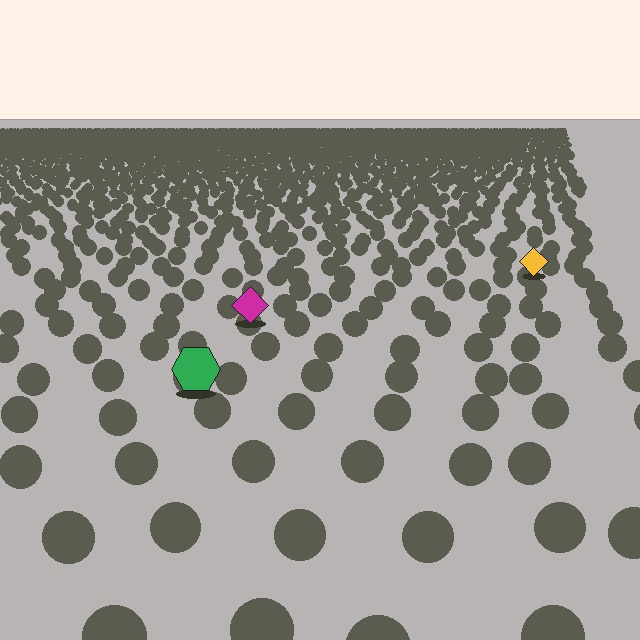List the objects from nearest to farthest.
From nearest to farthest: the green hexagon, the magenta diamond, the yellow diamond.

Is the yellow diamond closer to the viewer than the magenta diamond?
No. The magenta diamond is closer — you can tell from the texture gradient: the ground texture is coarser near it.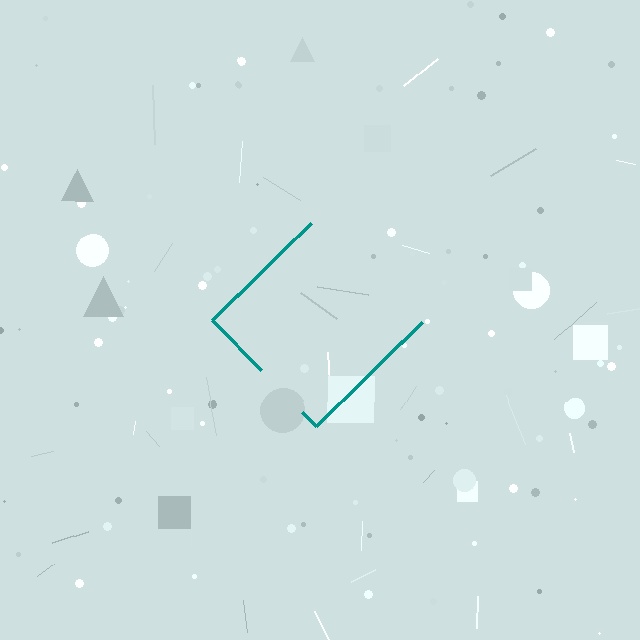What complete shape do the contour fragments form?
The contour fragments form a diamond.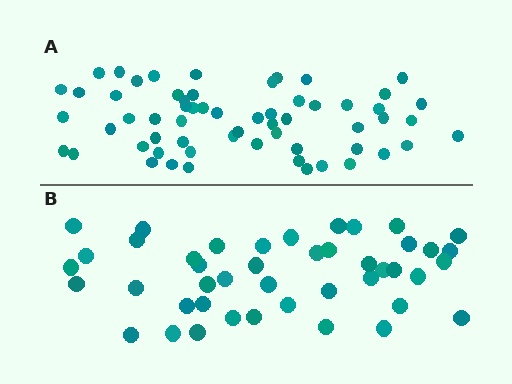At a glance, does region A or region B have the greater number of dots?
Region A (the top region) has more dots.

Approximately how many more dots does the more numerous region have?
Region A has approximately 15 more dots than region B.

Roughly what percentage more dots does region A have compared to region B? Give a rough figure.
About 35% more.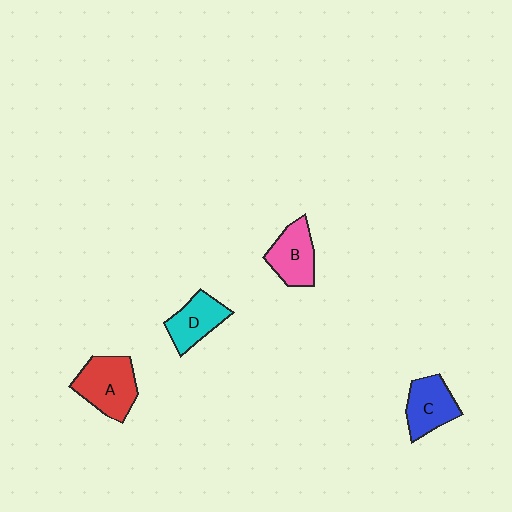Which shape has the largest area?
Shape A (red).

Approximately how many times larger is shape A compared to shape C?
Approximately 1.3 times.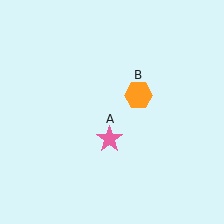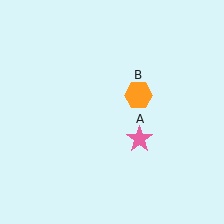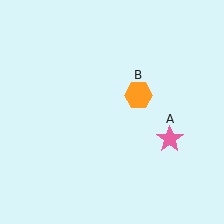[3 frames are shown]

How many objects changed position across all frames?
1 object changed position: pink star (object A).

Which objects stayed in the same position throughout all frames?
Orange hexagon (object B) remained stationary.